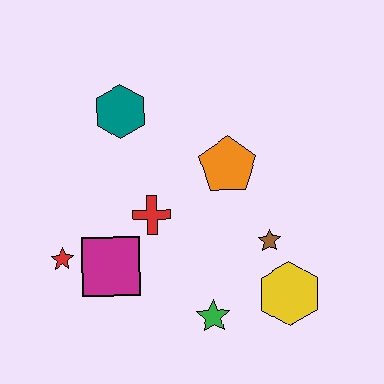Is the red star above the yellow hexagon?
Yes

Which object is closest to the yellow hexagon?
The brown star is closest to the yellow hexagon.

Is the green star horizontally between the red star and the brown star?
Yes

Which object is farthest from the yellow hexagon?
The teal hexagon is farthest from the yellow hexagon.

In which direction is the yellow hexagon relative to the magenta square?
The yellow hexagon is to the right of the magenta square.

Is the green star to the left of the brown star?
Yes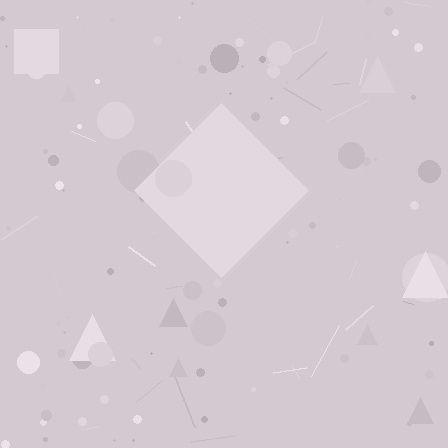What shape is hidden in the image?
A diamond is hidden in the image.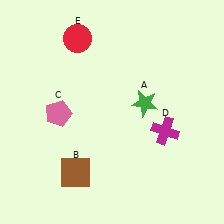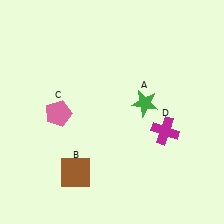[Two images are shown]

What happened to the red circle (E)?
The red circle (E) was removed in Image 2. It was in the top-left area of Image 1.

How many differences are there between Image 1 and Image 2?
There is 1 difference between the two images.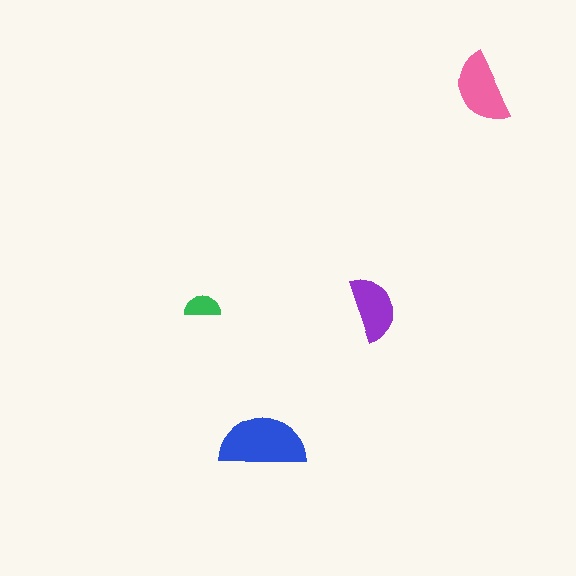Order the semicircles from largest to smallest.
the blue one, the pink one, the purple one, the green one.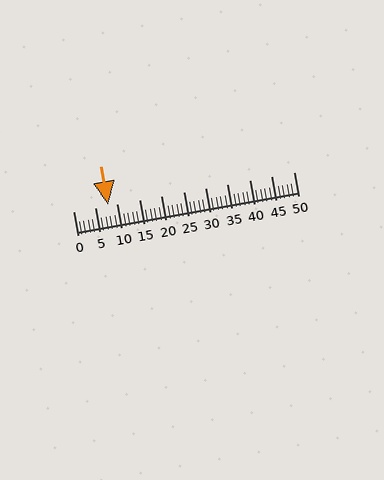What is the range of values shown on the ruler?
The ruler shows values from 0 to 50.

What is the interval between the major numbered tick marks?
The major tick marks are spaced 5 units apart.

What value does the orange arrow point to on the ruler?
The orange arrow points to approximately 8.